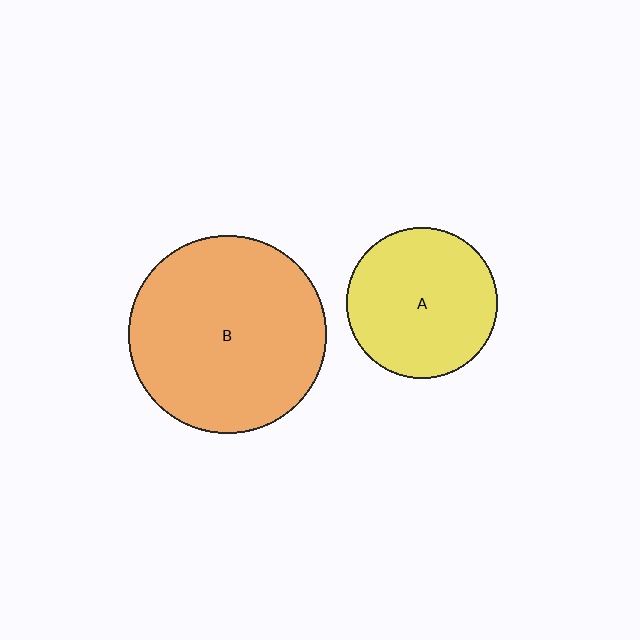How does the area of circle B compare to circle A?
Approximately 1.7 times.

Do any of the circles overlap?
No, none of the circles overlap.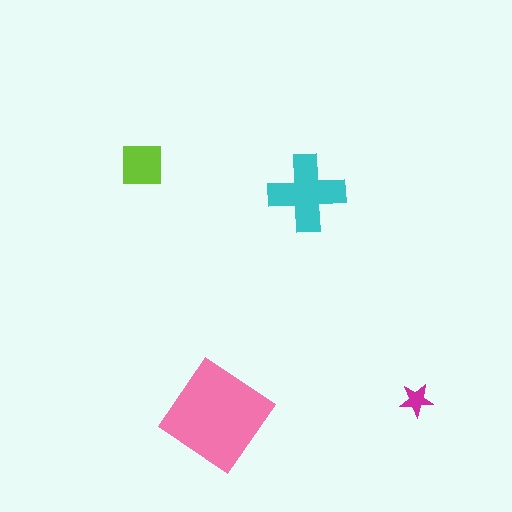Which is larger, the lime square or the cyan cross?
The cyan cross.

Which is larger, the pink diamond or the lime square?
The pink diamond.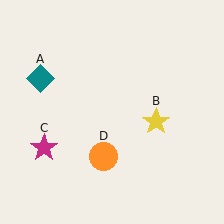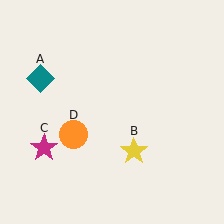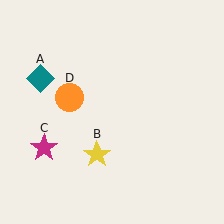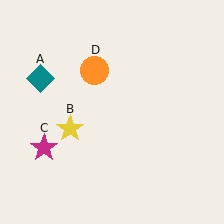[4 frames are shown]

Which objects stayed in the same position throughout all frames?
Teal diamond (object A) and magenta star (object C) remained stationary.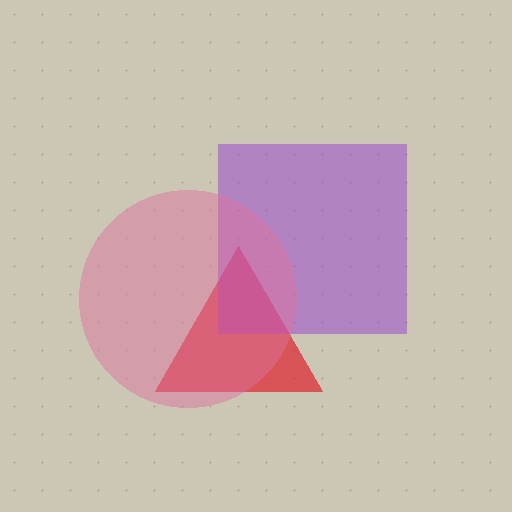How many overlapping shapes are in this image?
There are 3 overlapping shapes in the image.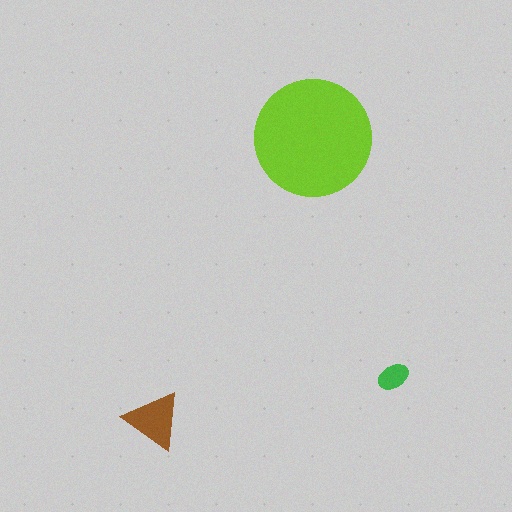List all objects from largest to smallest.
The lime circle, the brown triangle, the green ellipse.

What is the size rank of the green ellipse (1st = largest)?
3rd.